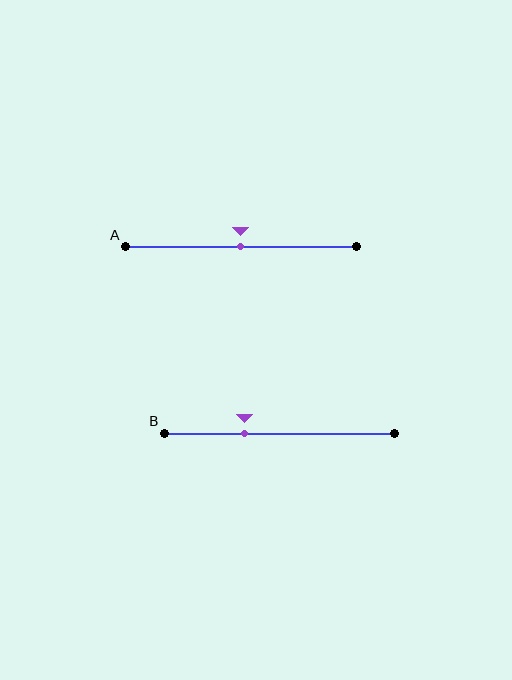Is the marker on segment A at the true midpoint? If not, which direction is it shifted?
Yes, the marker on segment A is at the true midpoint.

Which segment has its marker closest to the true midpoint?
Segment A has its marker closest to the true midpoint.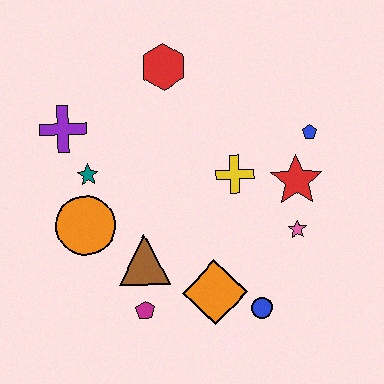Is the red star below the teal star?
Yes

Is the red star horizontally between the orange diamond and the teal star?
No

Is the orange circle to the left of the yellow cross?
Yes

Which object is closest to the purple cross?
The teal star is closest to the purple cross.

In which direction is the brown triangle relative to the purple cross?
The brown triangle is below the purple cross.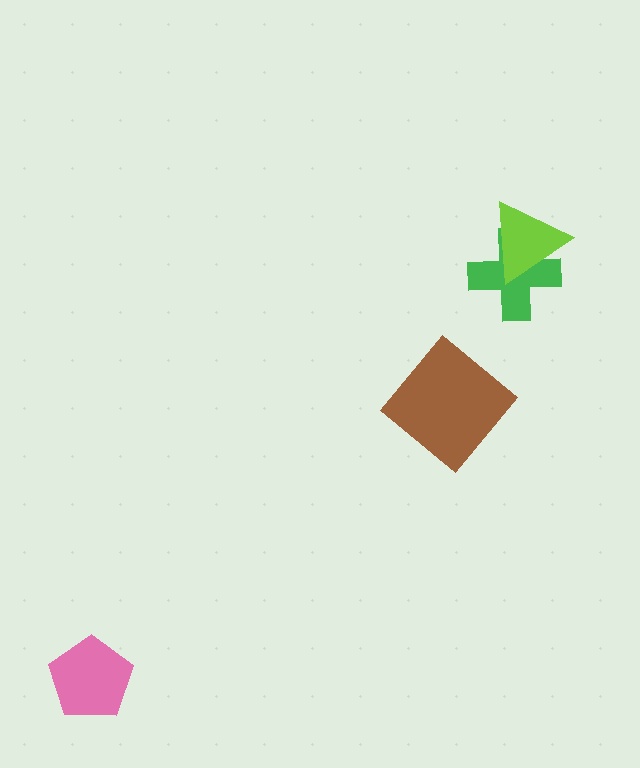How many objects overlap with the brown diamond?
0 objects overlap with the brown diamond.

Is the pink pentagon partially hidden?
No, no other shape covers it.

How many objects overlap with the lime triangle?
1 object overlaps with the lime triangle.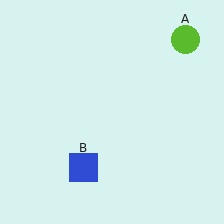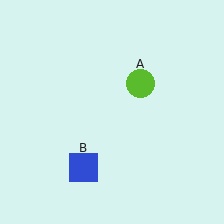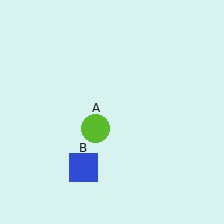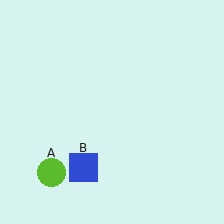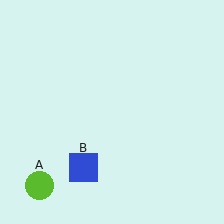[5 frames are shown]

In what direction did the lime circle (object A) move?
The lime circle (object A) moved down and to the left.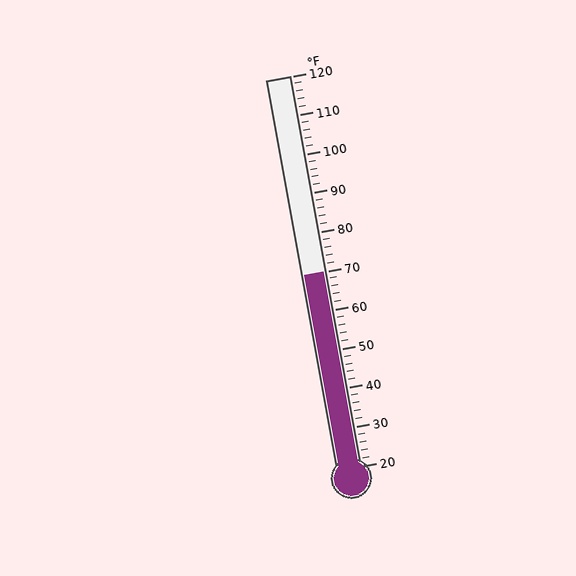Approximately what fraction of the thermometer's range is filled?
The thermometer is filled to approximately 50% of its range.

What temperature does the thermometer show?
The thermometer shows approximately 70°F.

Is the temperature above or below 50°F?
The temperature is above 50°F.